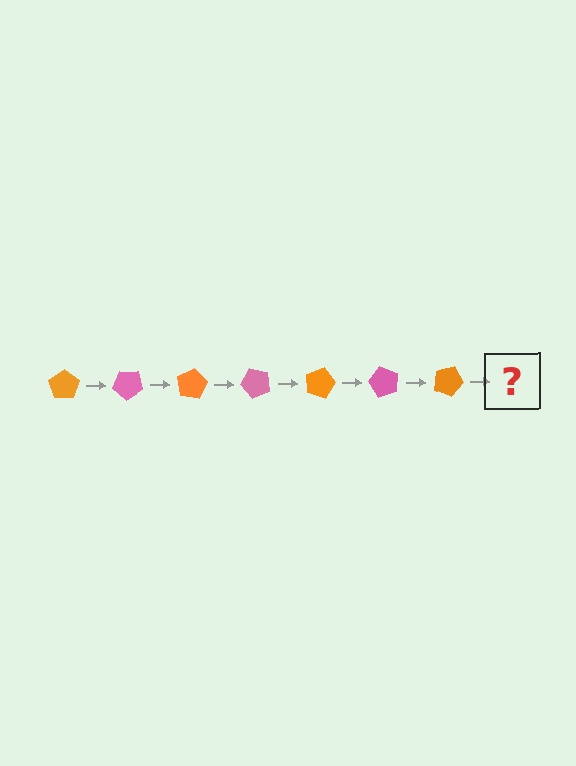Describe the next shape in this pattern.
It should be a pink pentagon, rotated 280 degrees from the start.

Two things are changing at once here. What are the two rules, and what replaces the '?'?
The two rules are that it rotates 40 degrees each step and the color cycles through orange and pink. The '?' should be a pink pentagon, rotated 280 degrees from the start.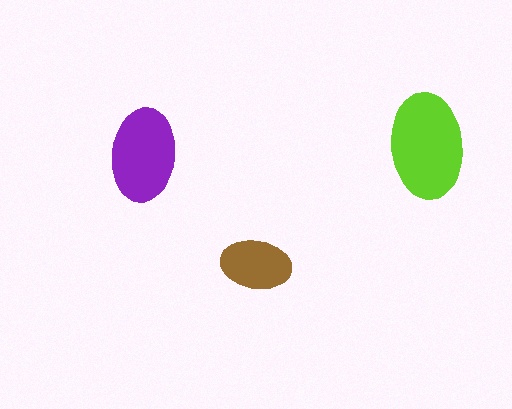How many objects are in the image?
There are 3 objects in the image.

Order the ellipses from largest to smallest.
the lime one, the purple one, the brown one.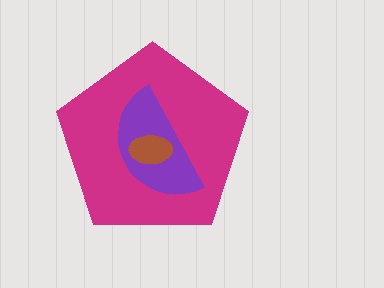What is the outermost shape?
The magenta pentagon.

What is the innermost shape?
The brown ellipse.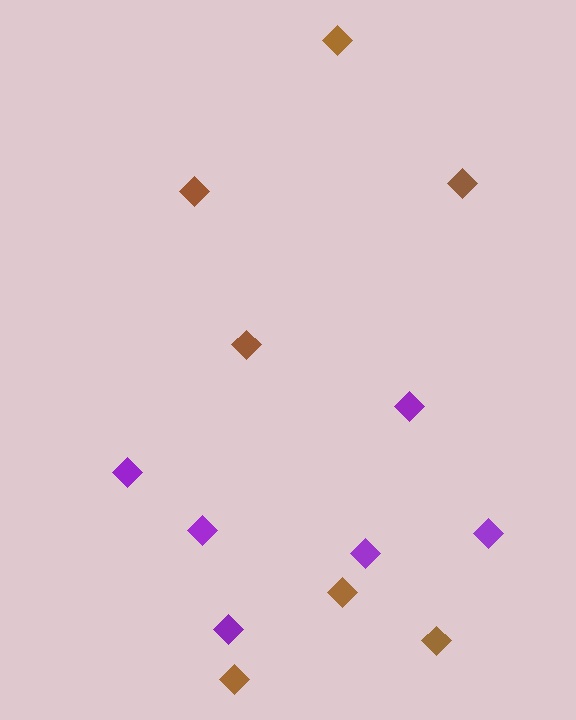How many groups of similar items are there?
There are 2 groups: one group of purple diamonds (6) and one group of brown diamonds (7).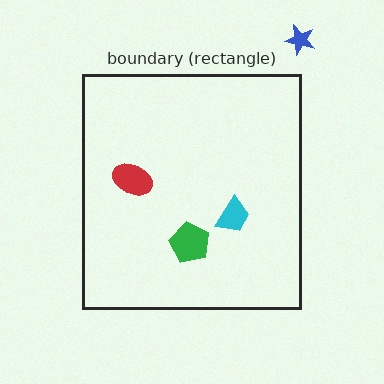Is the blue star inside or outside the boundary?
Outside.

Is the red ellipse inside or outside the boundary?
Inside.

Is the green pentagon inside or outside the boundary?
Inside.